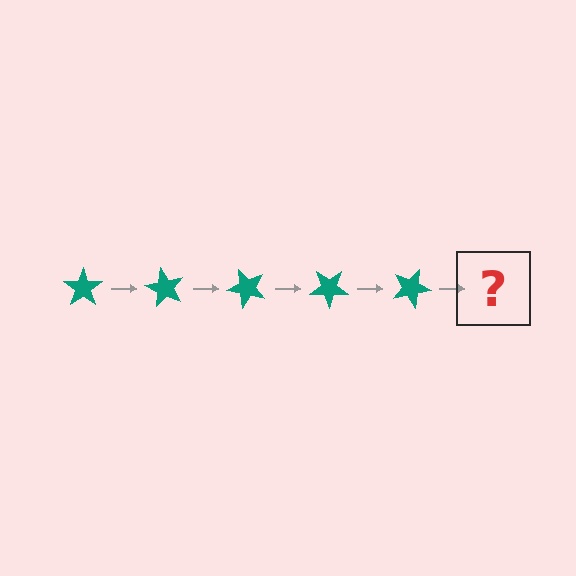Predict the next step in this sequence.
The next step is a teal star rotated 300 degrees.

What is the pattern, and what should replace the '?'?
The pattern is that the star rotates 60 degrees each step. The '?' should be a teal star rotated 300 degrees.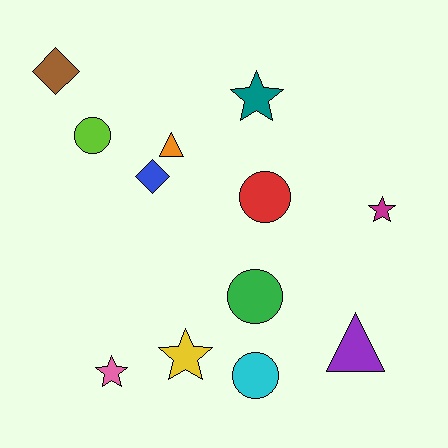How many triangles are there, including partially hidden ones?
There are 2 triangles.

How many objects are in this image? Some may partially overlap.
There are 12 objects.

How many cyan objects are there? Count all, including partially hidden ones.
There is 1 cyan object.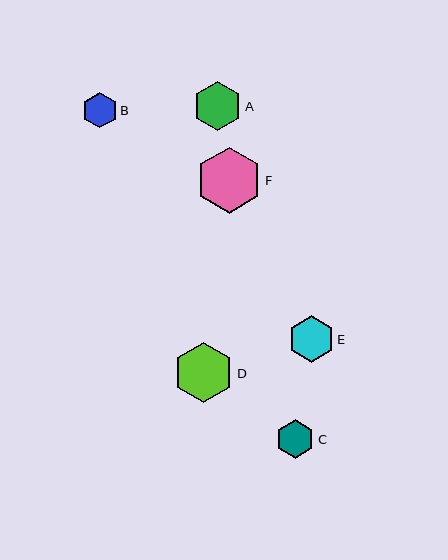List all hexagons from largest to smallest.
From largest to smallest: F, D, A, E, C, B.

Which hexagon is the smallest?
Hexagon B is the smallest with a size of approximately 36 pixels.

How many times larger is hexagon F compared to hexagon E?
Hexagon F is approximately 1.4 times the size of hexagon E.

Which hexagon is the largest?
Hexagon F is the largest with a size of approximately 66 pixels.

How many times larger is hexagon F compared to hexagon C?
Hexagon F is approximately 1.7 times the size of hexagon C.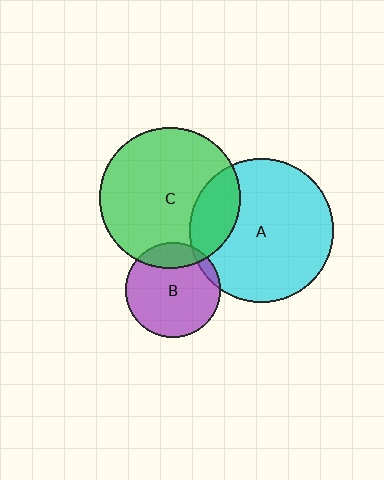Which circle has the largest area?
Circle A (cyan).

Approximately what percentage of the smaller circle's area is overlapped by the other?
Approximately 20%.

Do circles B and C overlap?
Yes.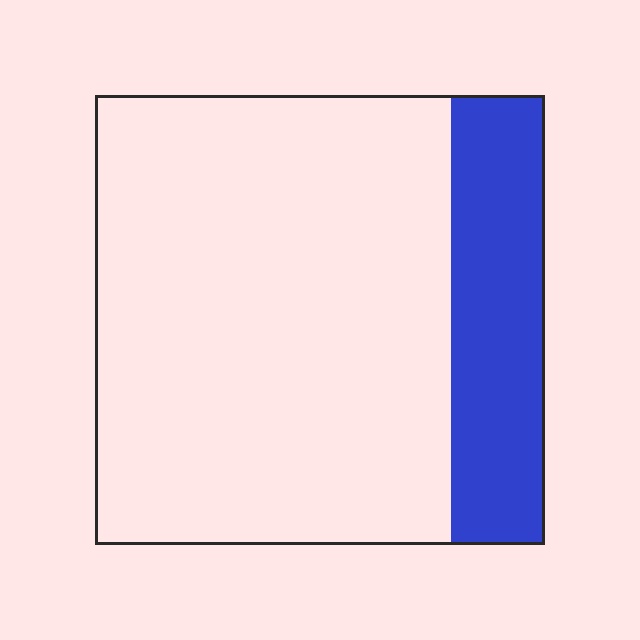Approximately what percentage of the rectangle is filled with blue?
Approximately 20%.